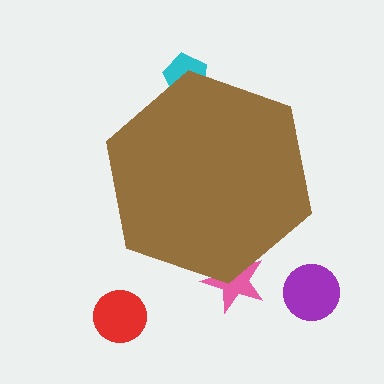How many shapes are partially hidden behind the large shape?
2 shapes are partially hidden.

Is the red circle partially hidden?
No, the red circle is fully visible.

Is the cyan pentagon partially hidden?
Yes, the cyan pentagon is partially hidden behind the brown hexagon.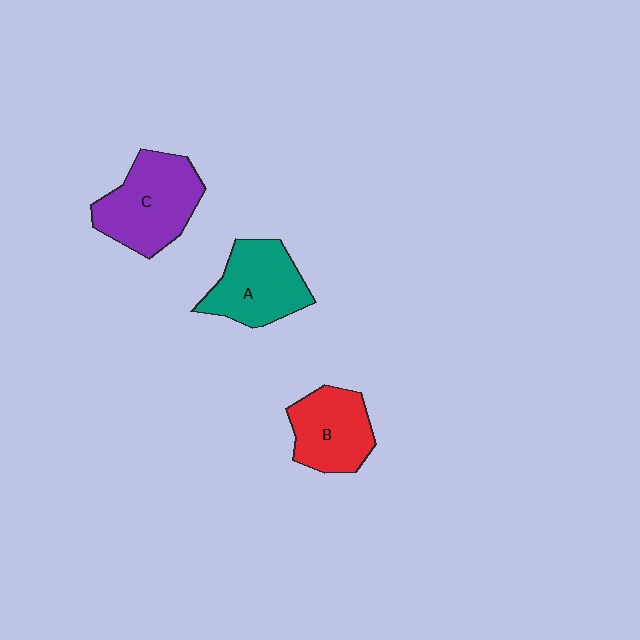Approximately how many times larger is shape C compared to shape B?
Approximately 1.3 times.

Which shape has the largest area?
Shape C (purple).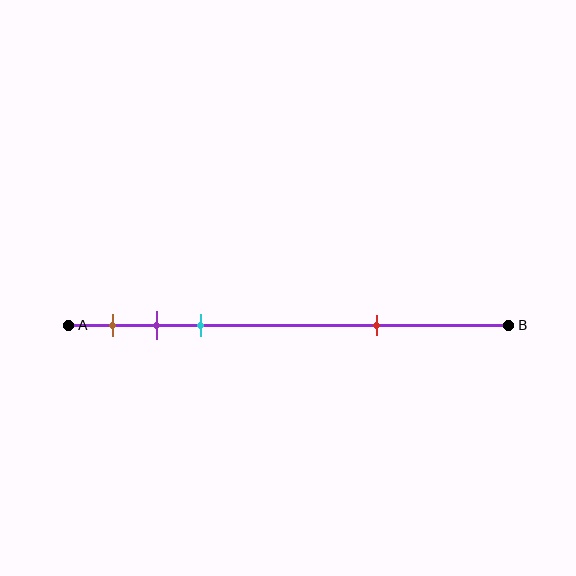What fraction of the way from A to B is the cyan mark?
The cyan mark is approximately 30% (0.3) of the way from A to B.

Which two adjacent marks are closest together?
The purple and cyan marks are the closest adjacent pair.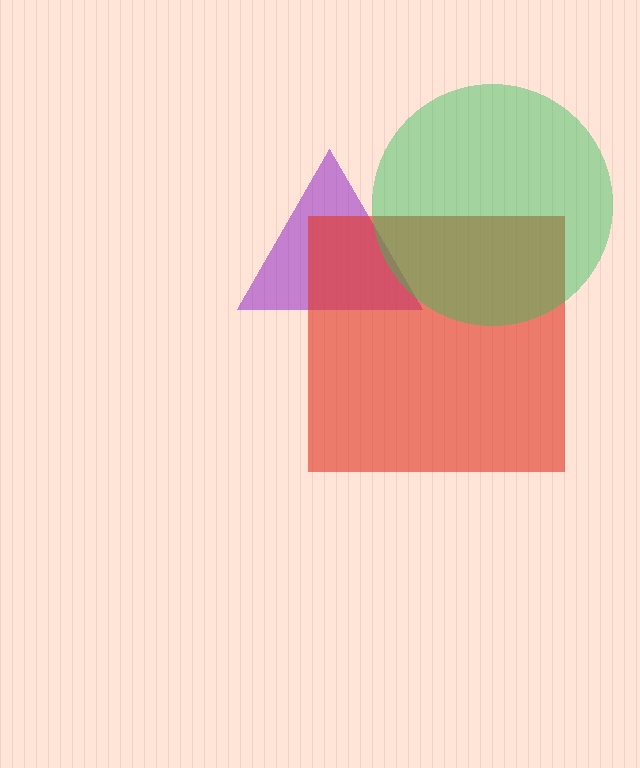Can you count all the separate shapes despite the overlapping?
Yes, there are 3 separate shapes.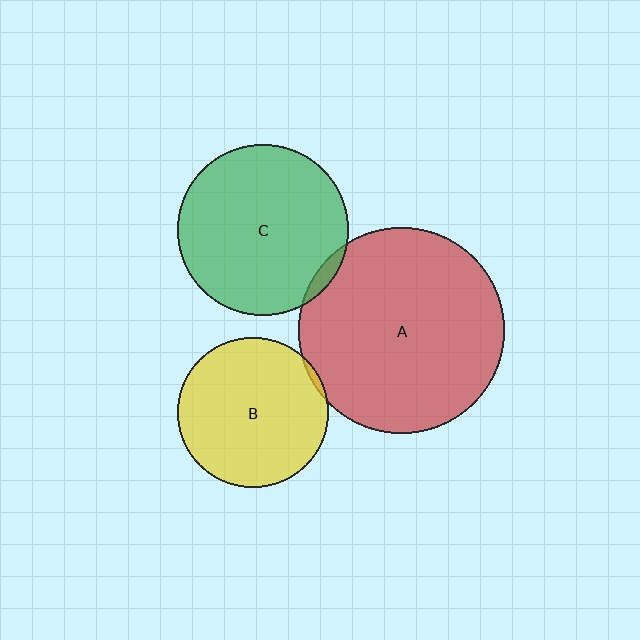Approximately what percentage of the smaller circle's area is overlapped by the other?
Approximately 5%.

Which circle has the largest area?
Circle A (red).